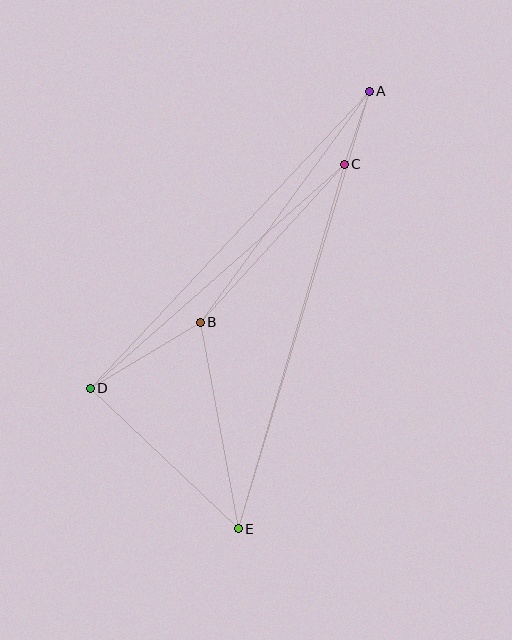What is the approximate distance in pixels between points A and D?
The distance between A and D is approximately 407 pixels.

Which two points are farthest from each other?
Points A and E are farthest from each other.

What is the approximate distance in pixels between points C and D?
The distance between C and D is approximately 338 pixels.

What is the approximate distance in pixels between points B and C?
The distance between B and C is approximately 214 pixels.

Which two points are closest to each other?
Points A and C are closest to each other.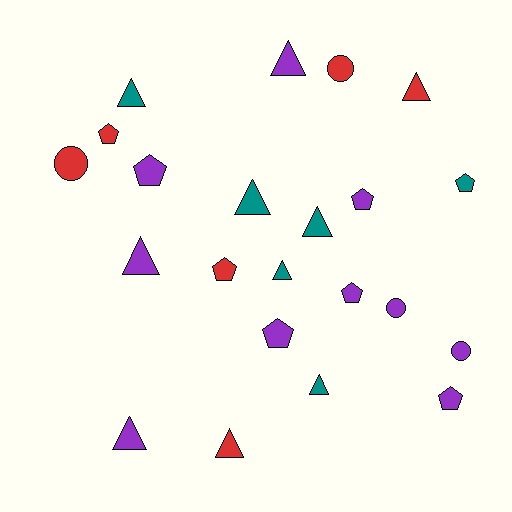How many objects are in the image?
There are 22 objects.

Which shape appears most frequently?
Triangle, with 10 objects.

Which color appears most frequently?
Purple, with 10 objects.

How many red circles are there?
There are 2 red circles.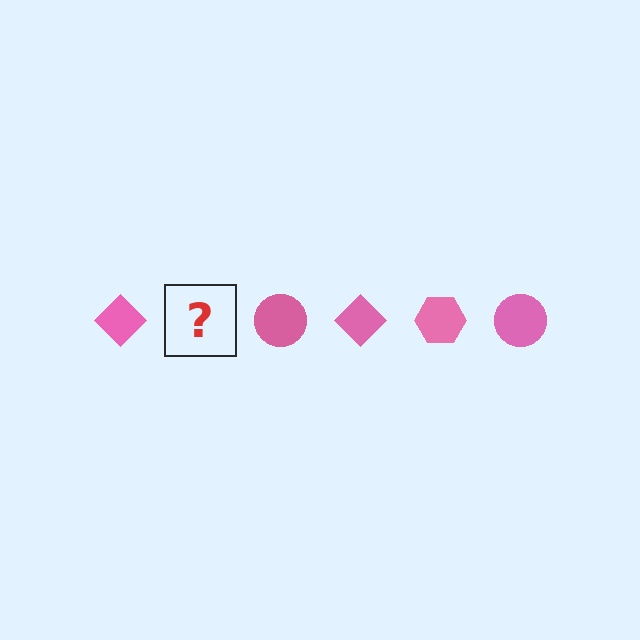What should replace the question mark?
The question mark should be replaced with a pink hexagon.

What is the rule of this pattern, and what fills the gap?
The rule is that the pattern cycles through diamond, hexagon, circle shapes in pink. The gap should be filled with a pink hexagon.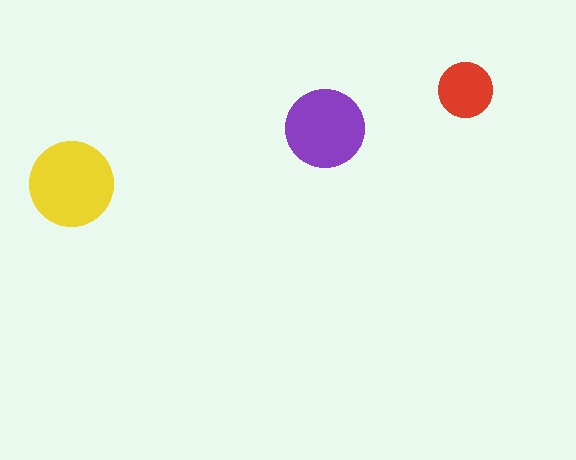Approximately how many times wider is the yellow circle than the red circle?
About 1.5 times wider.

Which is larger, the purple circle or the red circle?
The purple one.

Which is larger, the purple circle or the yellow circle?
The yellow one.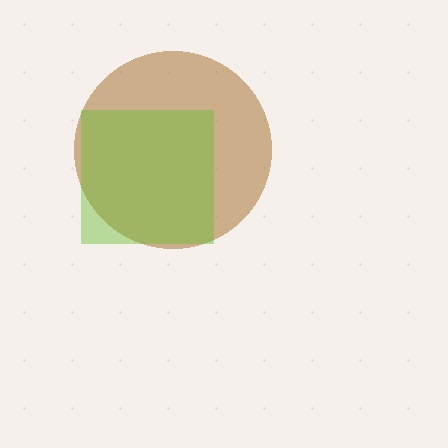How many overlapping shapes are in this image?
There are 2 overlapping shapes in the image.